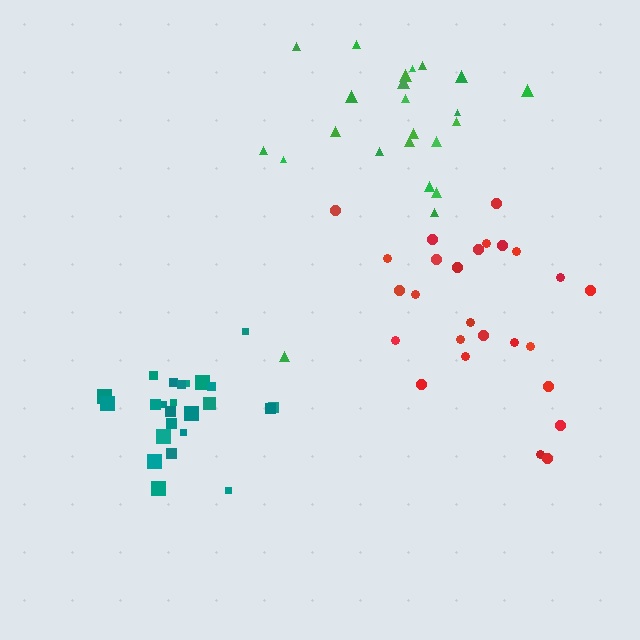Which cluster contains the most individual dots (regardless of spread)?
Red (26).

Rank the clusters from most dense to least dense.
teal, red, green.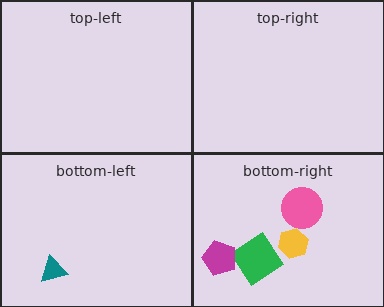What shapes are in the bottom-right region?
The green diamond, the pink circle, the yellow hexagon, the magenta pentagon.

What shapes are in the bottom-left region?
The teal triangle.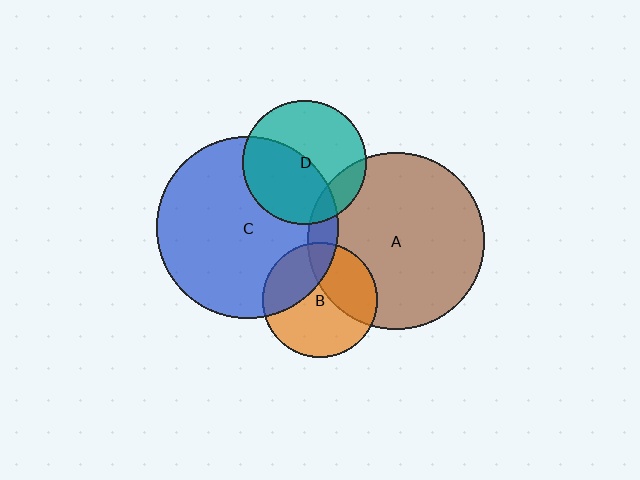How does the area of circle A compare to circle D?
Approximately 2.0 times.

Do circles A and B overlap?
Yes.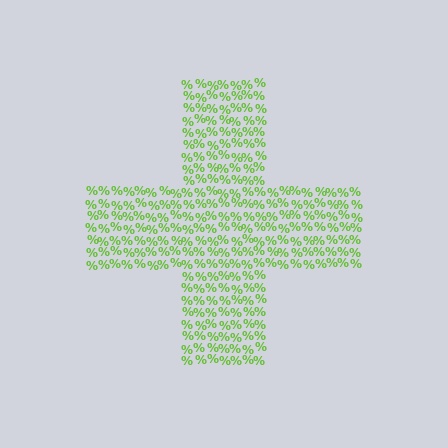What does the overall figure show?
The overall figure shows a cross.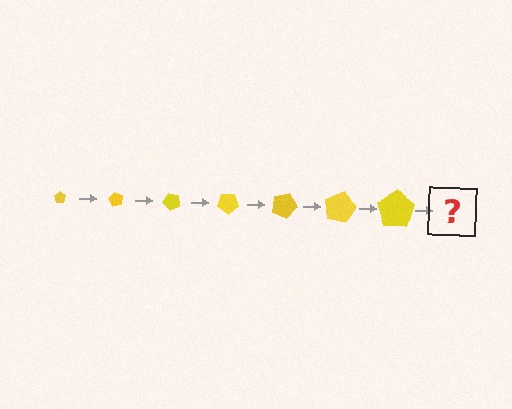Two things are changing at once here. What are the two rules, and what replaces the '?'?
The two rules are that the pentagon grows larger each step and it rotates 60 degrees each step. The '?' should be a pentagon, larger than the previous one and rotated 420 degrees from the start.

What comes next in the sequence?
The next element should be a pentagon, larger than the previous one and rotated 420 degrees from the start.